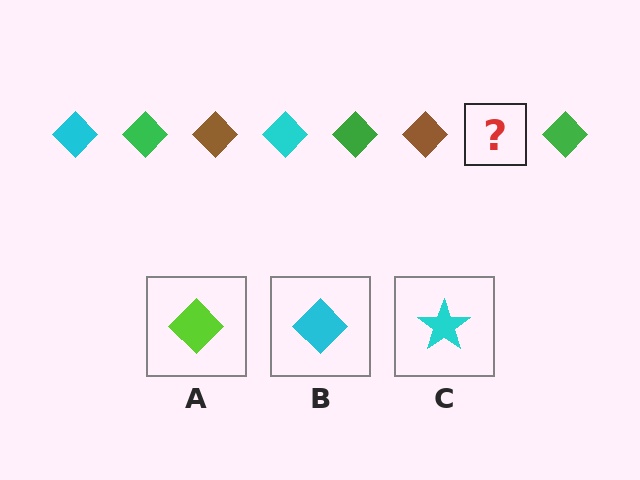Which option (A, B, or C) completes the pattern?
B.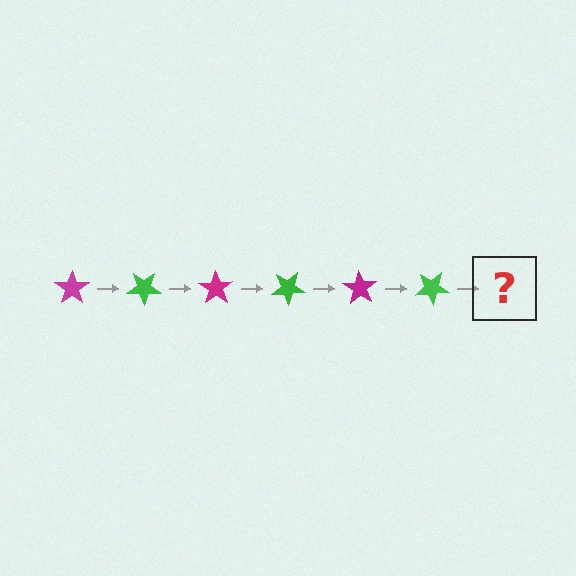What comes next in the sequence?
The next element should be a magenta star, rotated 210 degrees from the start.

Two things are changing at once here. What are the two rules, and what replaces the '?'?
The two rules are that it rotates 35 degrees each step and the color cycles through magenta and green. The '?' should be a magenta star, rotated 210 degrees from the start.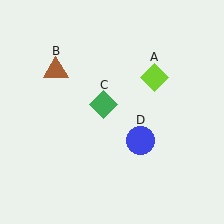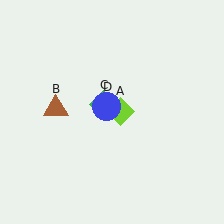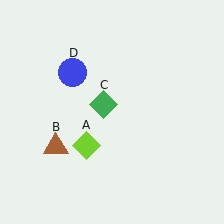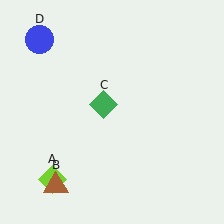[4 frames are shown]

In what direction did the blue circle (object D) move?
The blue circle (object D) moved up and to the left.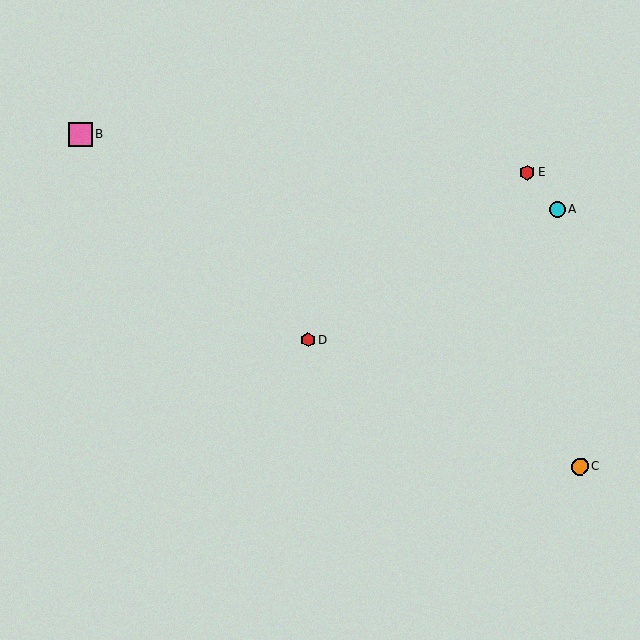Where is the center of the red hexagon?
The center of the red hexagon is at (527, 172).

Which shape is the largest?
The pink square (labeled B) is the largest.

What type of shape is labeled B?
Shape B is a pink square.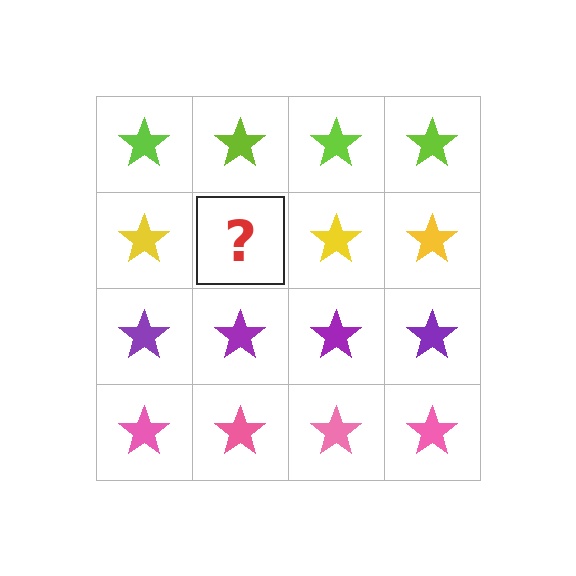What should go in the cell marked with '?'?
The missing cell should contain a yellow star.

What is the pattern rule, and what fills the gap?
The rule is that each row has a consistent color. The gap should be filled with a yellow star.